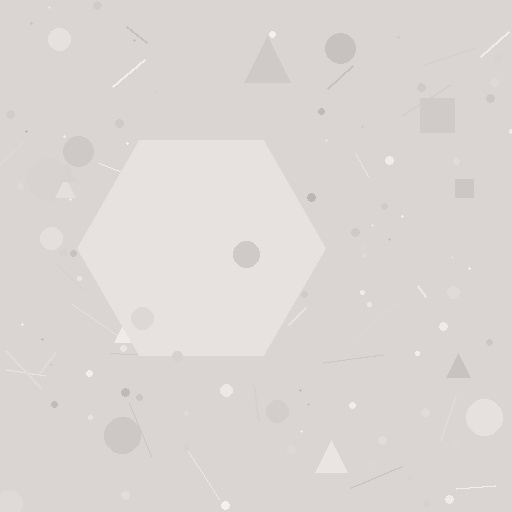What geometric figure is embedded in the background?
A hexagon is embedded in the background.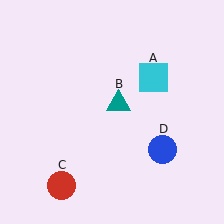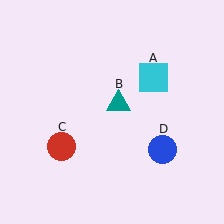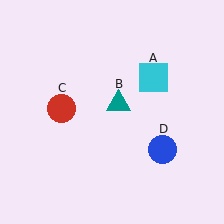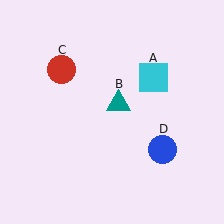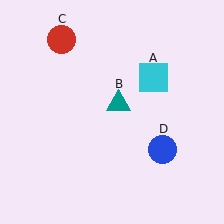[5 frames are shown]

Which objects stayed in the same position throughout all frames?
Cyan square (object A) and teal triangle (object B) and blue circle (object D) remained stationary.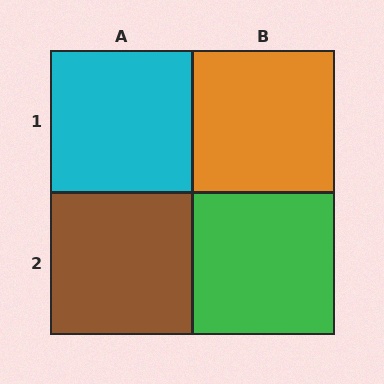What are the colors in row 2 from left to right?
Brown, green.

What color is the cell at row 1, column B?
Orange.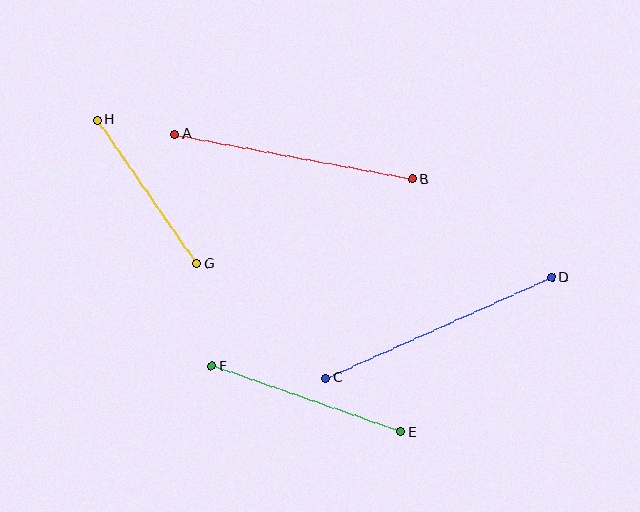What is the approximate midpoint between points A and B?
The midpoint is at approximately (294, 157) pixels.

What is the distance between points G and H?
The distance is approximately 175 pixels.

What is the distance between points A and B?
The distance is approximately 242 pixels.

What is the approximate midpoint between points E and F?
The midpoint is at approximately (306, 399) pixels.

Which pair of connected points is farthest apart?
Points C and D are farthest apart.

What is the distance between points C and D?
The distance is approximately 247 pixels.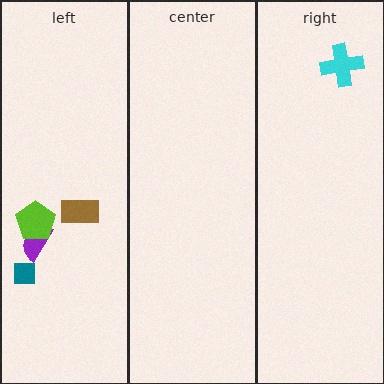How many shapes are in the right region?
1.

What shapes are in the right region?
The cyan cross.